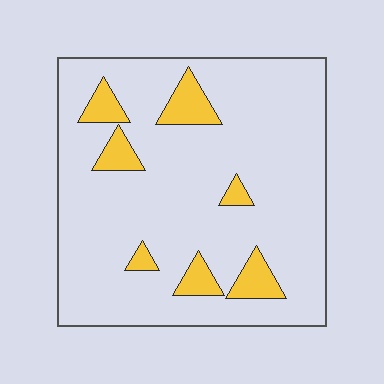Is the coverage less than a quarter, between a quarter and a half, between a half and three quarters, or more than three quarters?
Less than a quarter.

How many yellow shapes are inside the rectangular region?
7.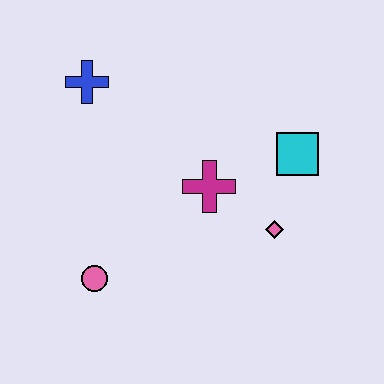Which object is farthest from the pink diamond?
The blue cross is farthest from the pink diamond.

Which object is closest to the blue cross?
The magenta cross is closest to the blue cross.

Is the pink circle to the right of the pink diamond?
No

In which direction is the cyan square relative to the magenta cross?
The cyan square is to the right of the magenta cross.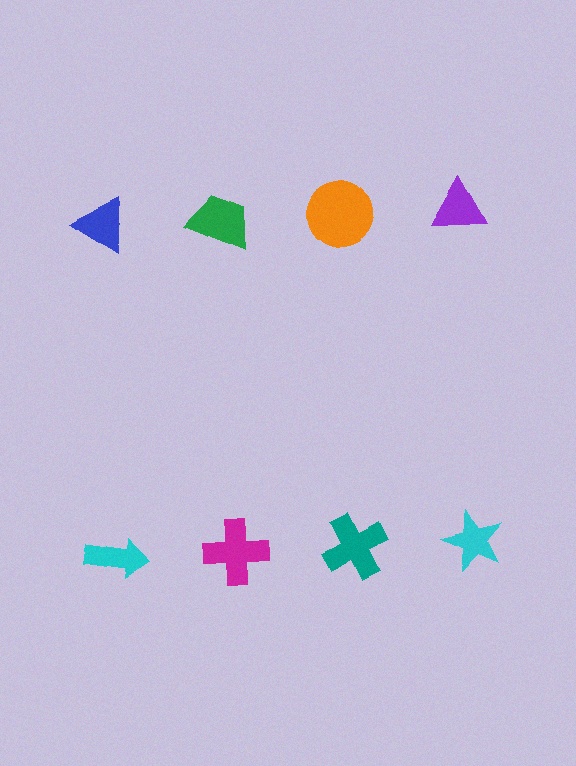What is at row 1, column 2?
A green trapezoid.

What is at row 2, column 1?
A cyan arrow.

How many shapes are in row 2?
4 shapes.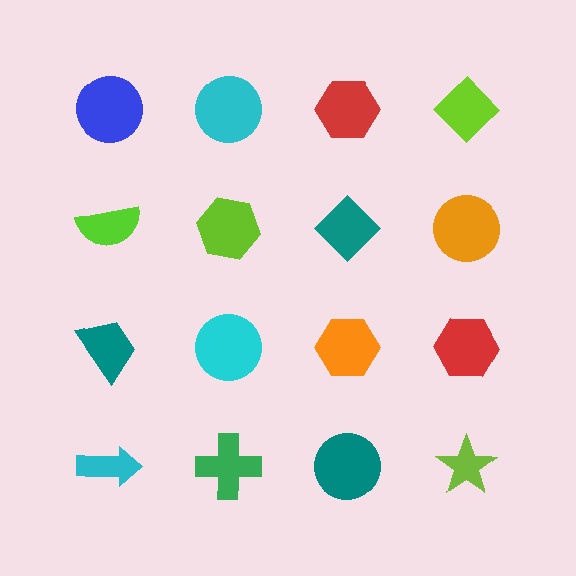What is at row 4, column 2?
A green cross.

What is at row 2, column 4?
An orange circle.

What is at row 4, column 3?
A teal circle.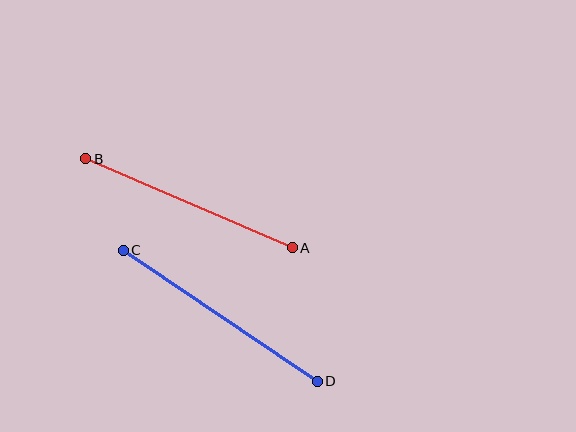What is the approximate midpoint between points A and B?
The midpoint is at approximately (189, 203) pixels.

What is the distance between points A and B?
The distance is approximately 225 pixels.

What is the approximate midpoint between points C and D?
The midpoint is at approximately (220, 316) pixels.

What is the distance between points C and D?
The distance is approximately 234 pixels.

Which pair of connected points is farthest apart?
Points C and D are farthest apart.